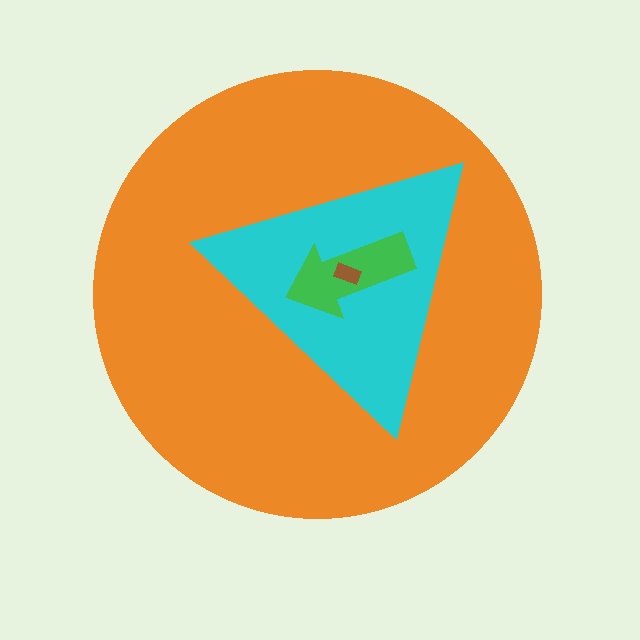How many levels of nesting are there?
4.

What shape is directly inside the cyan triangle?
The green arrow.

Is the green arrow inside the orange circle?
Yes.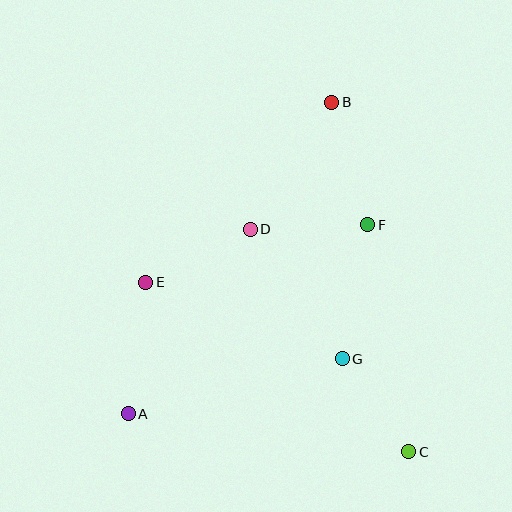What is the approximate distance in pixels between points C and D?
The distance between C and D is approximately 273 pixels.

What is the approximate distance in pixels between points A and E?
The distance between A and E is approximately 133 pixels.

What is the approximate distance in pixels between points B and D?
The distance between B and D is approximately 151 pixels.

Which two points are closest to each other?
Points C and G are closest to each other.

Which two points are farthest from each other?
Points A and B are farthest from each other.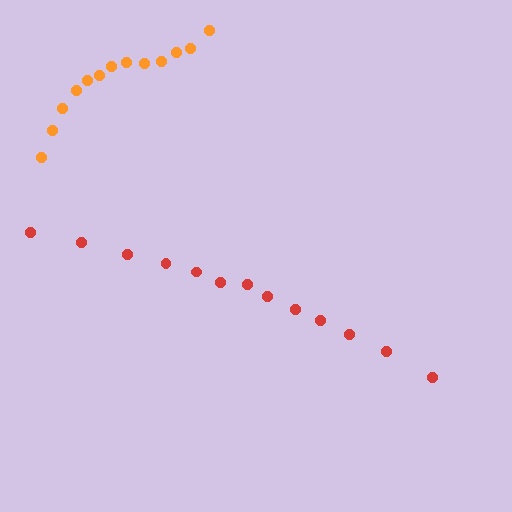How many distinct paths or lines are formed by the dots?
There are 2 distinct paths.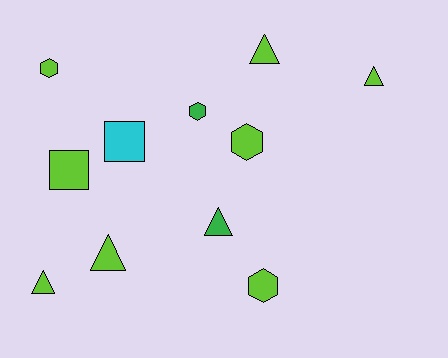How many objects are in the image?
There are 11 objects.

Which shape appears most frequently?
Triangle, with 5 objects.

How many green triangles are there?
There is 1 green triangle.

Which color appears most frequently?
Lime, with 8 objects.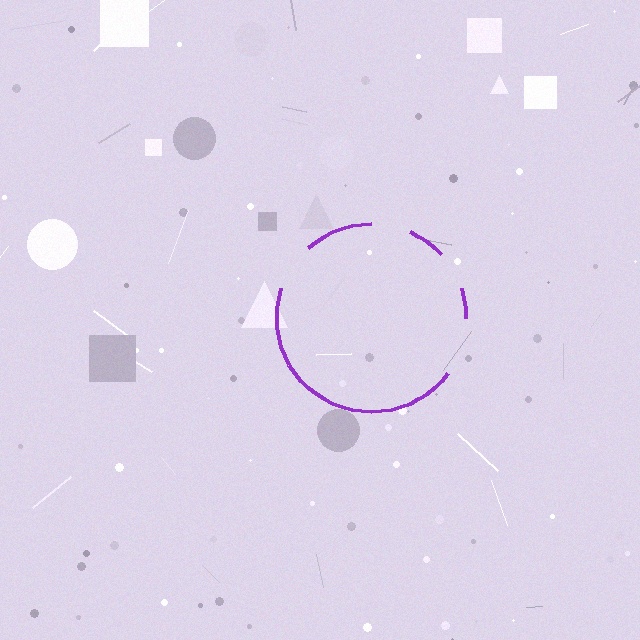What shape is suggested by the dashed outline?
The dashed outline suggests a circle.